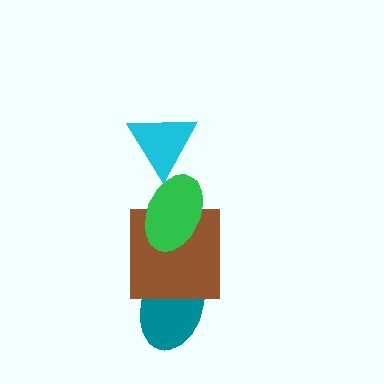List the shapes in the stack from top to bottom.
From top to bottom: the cyan triangle, the green ellipse, the brown square, the teal ellipse.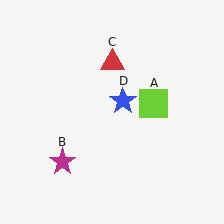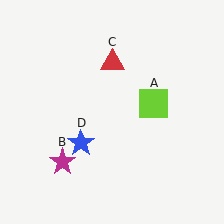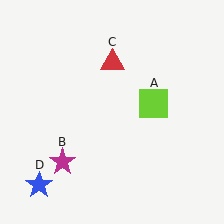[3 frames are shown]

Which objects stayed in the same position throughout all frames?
Lime square (object A) and magenta star (object B) and red triangle (object C) remained stationary.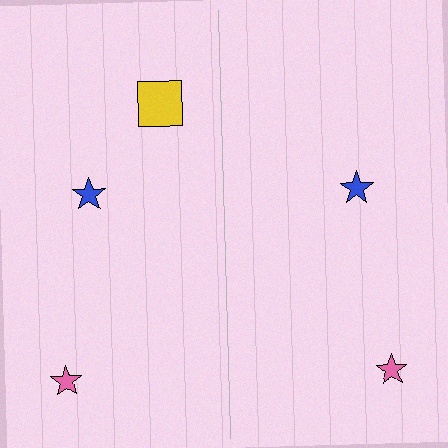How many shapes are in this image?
There are 5 shapes in this image.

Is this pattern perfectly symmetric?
No, the pattern is not perfectly symmetric. A yellow square is missing from the right side.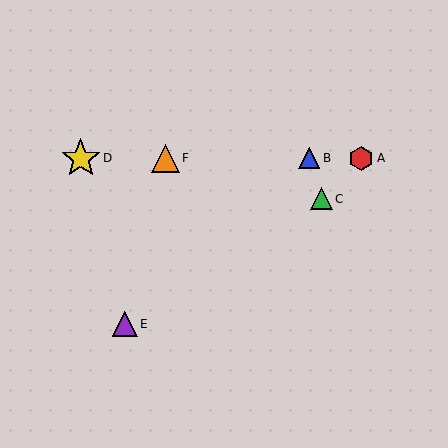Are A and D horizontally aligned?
Yes, both are at y≈158.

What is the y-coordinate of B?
Object B is at y≈158.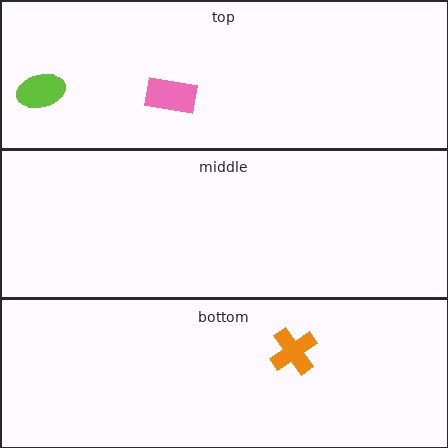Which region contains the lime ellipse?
The top region.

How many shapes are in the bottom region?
1.